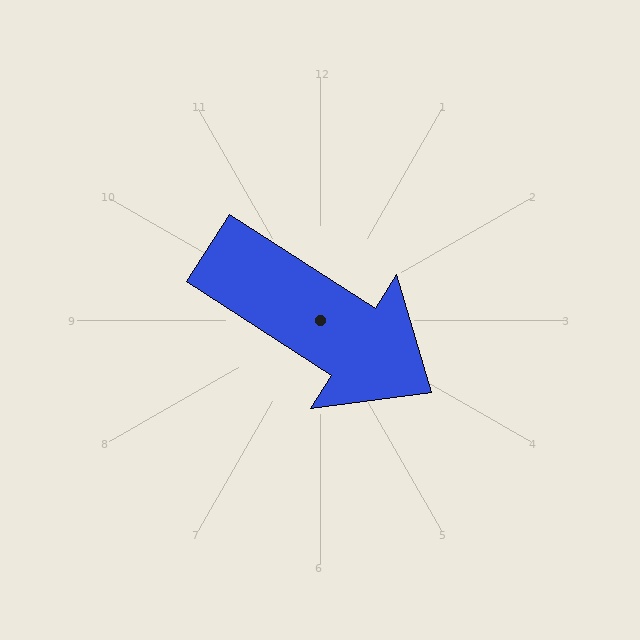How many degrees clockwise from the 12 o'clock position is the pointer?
Approximately 123 degrees.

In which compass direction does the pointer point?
Southeast.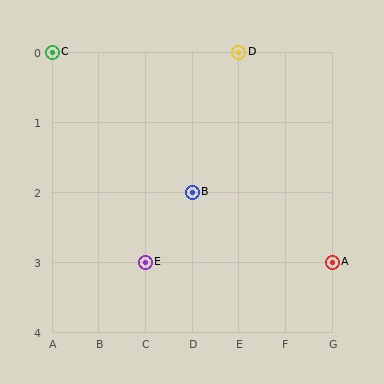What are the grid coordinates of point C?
Point C is at grid coordinates (A, 0).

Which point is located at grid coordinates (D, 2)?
Point B is at (D, 2).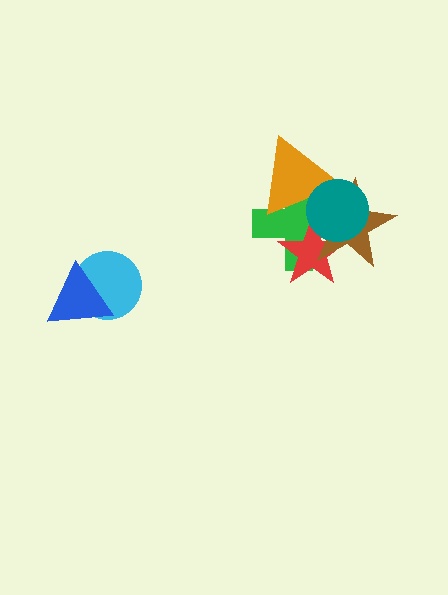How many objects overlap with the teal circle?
4 objects overlap with the teal circle.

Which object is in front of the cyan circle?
The blue triangle is in front of the cyan circle.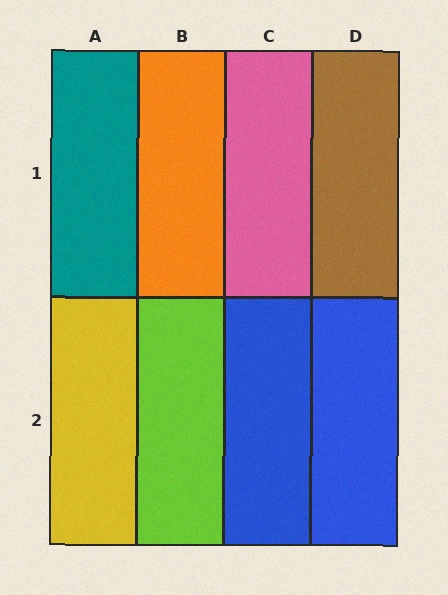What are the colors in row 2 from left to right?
Yellow, lime, blue, blue.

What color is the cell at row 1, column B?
Orange.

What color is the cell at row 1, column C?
Pink.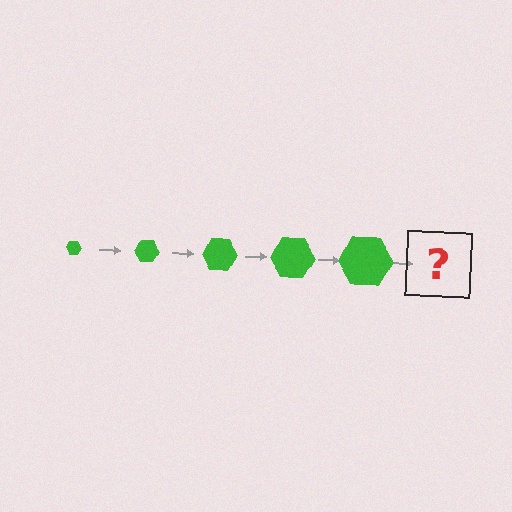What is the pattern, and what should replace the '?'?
The pattern is that the hexagon gets progressively larger each step. The '?' should be a green hexagon, larger than the previous one.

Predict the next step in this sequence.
The next step is a green hexagon, larger than the previous one.